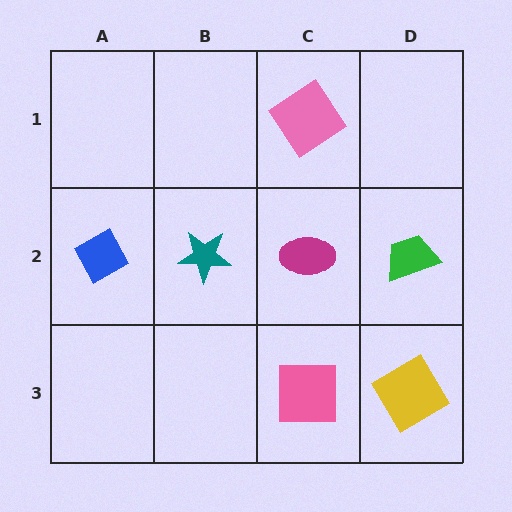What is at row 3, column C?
A pink square.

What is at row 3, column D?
A yellow diamond.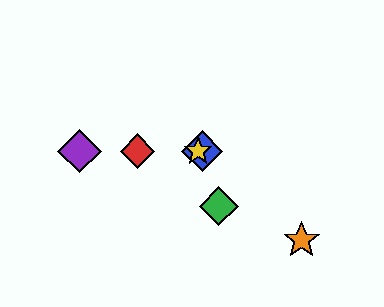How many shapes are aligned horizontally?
4 shapes (the red diamond, the blue diamond, the yellow star, the purple diamond) are aligned horizontally.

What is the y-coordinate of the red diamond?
The red diamond is at y≈151.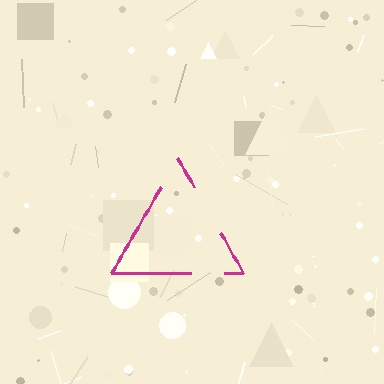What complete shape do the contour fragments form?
The contour fragments form a triangle.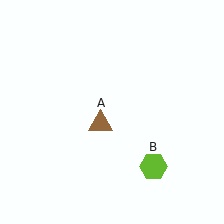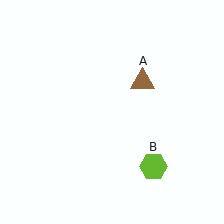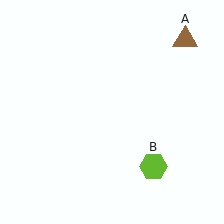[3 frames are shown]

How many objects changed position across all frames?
1 object changed position: brown triangle (object A).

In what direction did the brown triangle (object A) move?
The brown triangle (object A) moved up and to the right.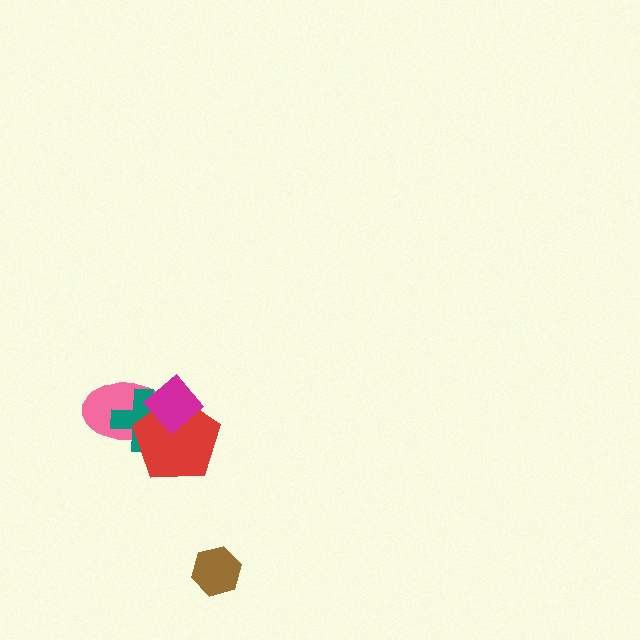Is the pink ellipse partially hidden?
Yes, it is partially covered by another shape.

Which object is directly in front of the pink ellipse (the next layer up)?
The teal cross is directly in front of the pink ellipse.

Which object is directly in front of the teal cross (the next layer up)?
The red pentagon is directly in front of the teal cross.